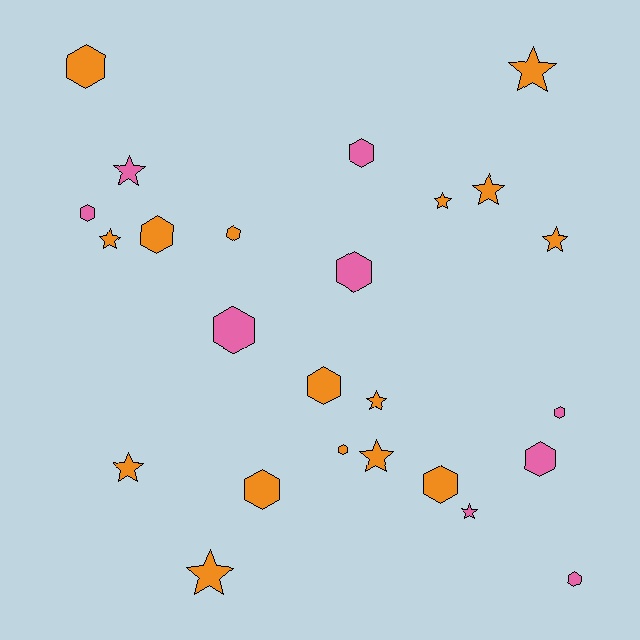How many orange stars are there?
There are 9 orange stars.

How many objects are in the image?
There are 25 objects.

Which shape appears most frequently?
Hexagon, with 14 objects.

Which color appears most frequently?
Orange, with 16 objects.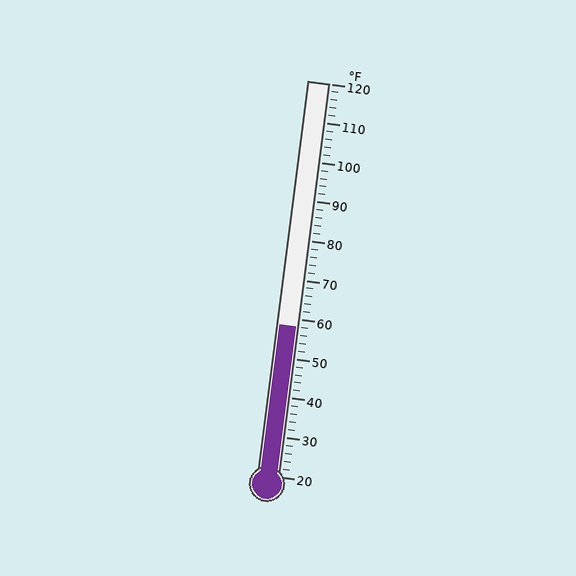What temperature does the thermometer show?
The thermometer shows approximately 58°F.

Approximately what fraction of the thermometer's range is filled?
The thermometer is filled to approximately 40% of its range.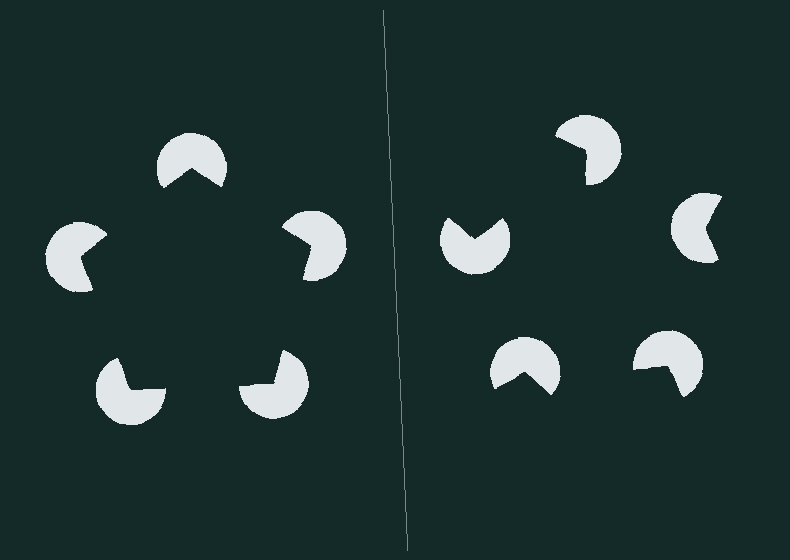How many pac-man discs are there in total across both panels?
10 — 5 on each side.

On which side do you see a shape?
An illusory pentagon appears on the left side. On the right side the wedge cuts are rotated, so no coherent shape forms.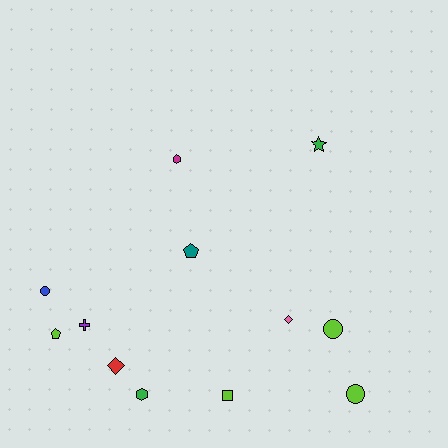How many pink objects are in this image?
There is 1 pink object.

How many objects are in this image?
There are 12 objects.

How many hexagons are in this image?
There are 2 hexagons.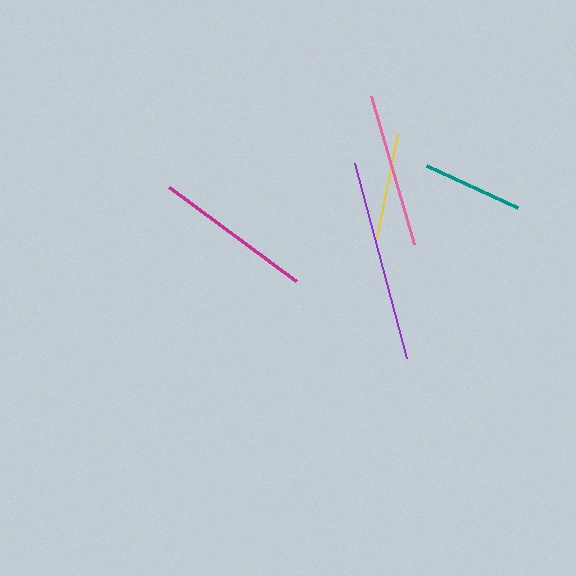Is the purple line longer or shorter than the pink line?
The purple line is longer than the pink line.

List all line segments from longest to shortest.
From longest to shortest: purple, magenta, pink, yellow, teal.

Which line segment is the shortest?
The teal line is the shortest at approximately 100 pixels.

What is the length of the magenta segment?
The magenta segment is approximately 158 pixels long.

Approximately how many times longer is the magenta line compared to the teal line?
The magenta line is approximately 1.6 times the length of the teal line.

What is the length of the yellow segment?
The yellow segment is approximately 106 pixels long.